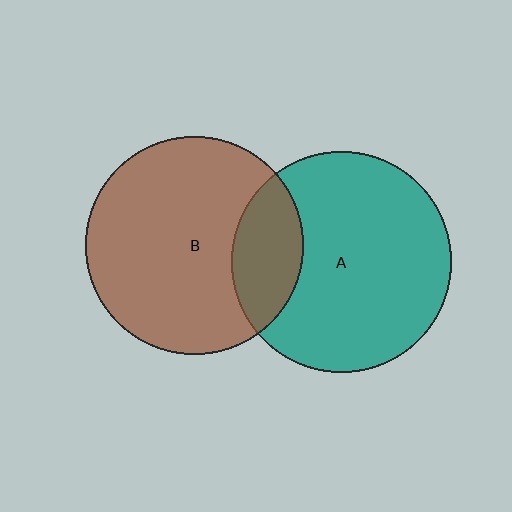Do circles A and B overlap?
Yes.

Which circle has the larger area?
Circle A (teal).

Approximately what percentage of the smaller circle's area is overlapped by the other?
Approximately 20%.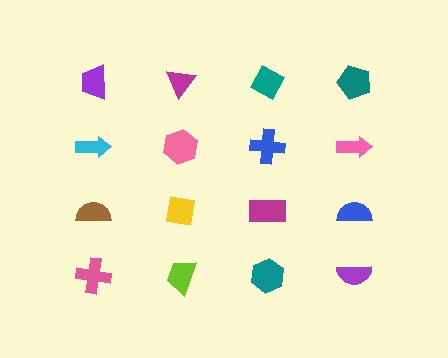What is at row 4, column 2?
A lime trapezoid.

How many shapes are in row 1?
4 shapes.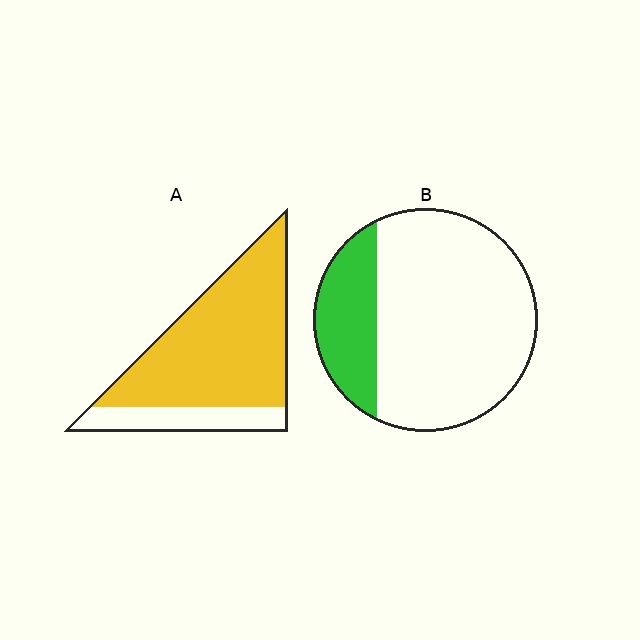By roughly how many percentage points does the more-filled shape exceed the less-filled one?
By roughly 55 percentage points (A over B).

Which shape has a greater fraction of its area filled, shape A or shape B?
Shape A.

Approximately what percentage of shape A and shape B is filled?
A is approximately 80% and B is approximately 25%.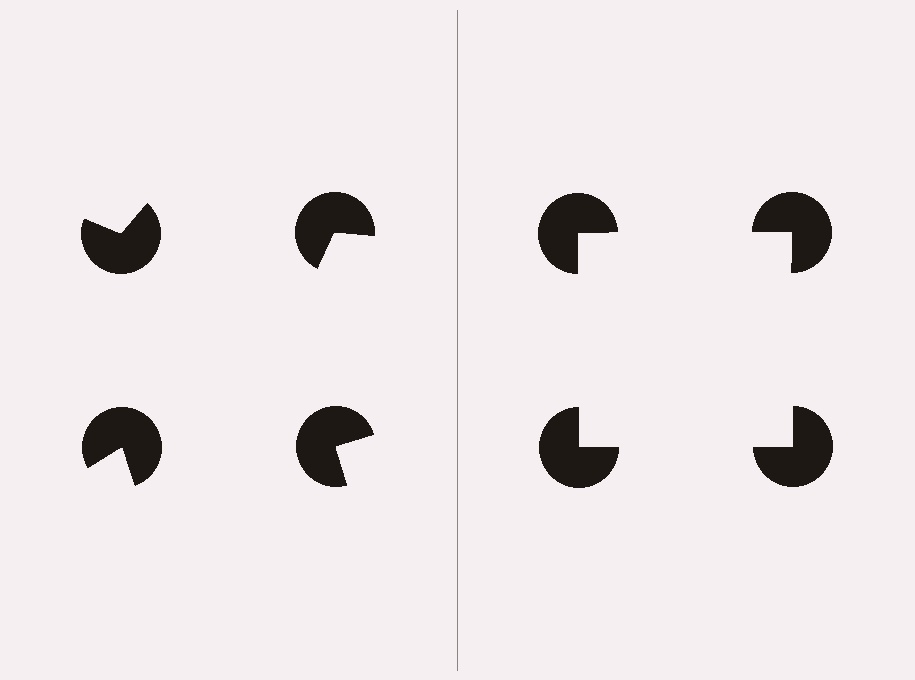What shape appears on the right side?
An illusory square.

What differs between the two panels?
The pac-man discs are positioned identically on both sides; only the wedge orientations differ. On the right they align to a square; on the left they are misaligned.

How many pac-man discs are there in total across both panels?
8 — 4 on each side.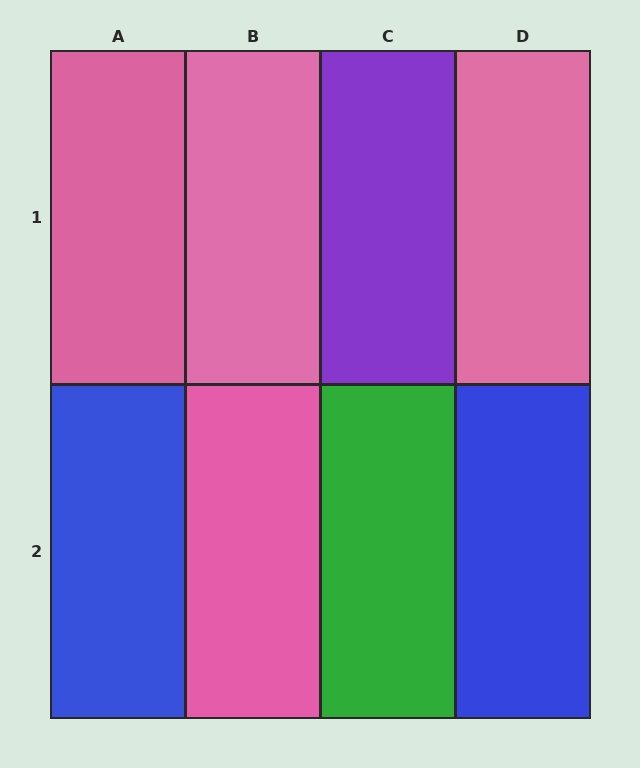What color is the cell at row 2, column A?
Blue.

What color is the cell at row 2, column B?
Pink.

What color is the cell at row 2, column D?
Blue.